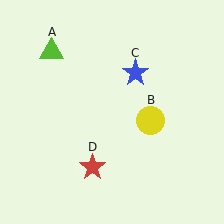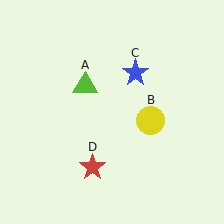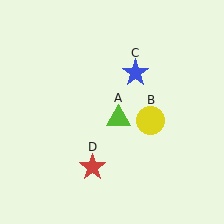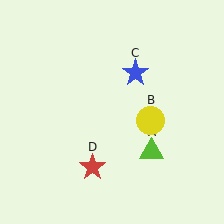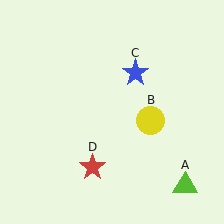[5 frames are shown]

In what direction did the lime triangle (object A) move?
The lime triangle (object A) moved down and to the right.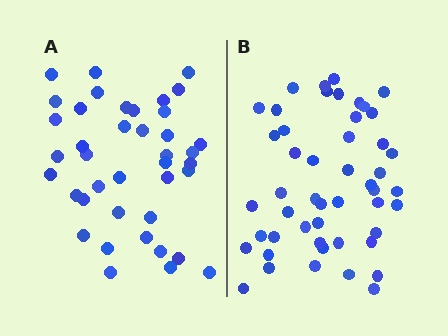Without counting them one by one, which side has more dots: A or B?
Region B (the right region) has more dots.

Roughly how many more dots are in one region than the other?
Region B has roughly 8 or so more dots than region A.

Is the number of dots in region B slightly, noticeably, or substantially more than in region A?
Region B has only slightly more — the two regions are fairly close. The ratio is roughly 1.2 to 1.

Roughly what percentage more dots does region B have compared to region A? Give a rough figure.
About 20% more.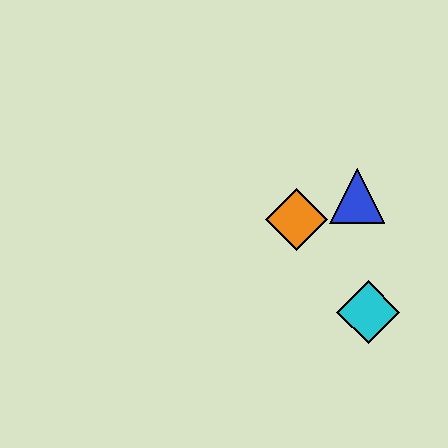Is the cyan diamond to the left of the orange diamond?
No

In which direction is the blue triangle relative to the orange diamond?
The blue triangle is to the right of the orange diamond.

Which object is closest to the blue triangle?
The orange diamond is closest to the blue triangle.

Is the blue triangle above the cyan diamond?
Yes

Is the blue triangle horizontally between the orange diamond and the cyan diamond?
Yes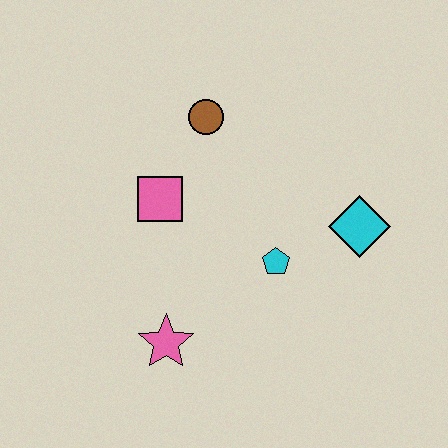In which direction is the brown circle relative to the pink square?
The brown circle is above the pink square.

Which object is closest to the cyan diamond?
The cyan pentagon is closest to the cyan diamond.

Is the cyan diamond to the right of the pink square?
Yes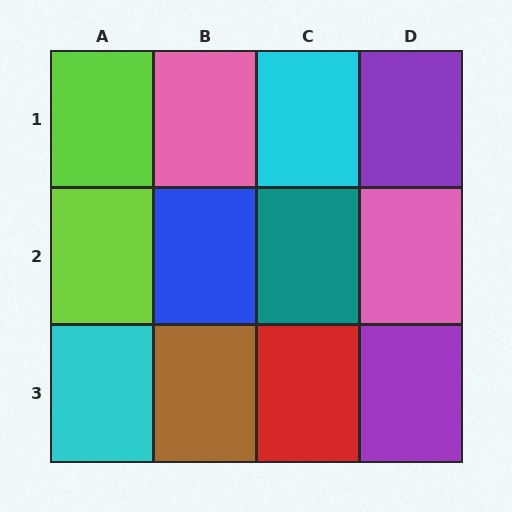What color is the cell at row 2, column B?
Blue.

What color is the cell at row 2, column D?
Pink.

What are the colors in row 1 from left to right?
Lime, pink, cyan, purple.